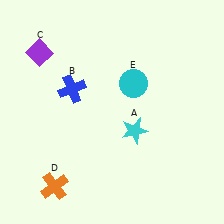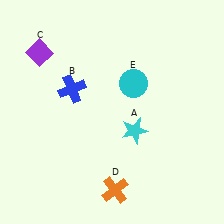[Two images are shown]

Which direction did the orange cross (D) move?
The orange cross (D) moved right.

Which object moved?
The orange cross (D) moved right.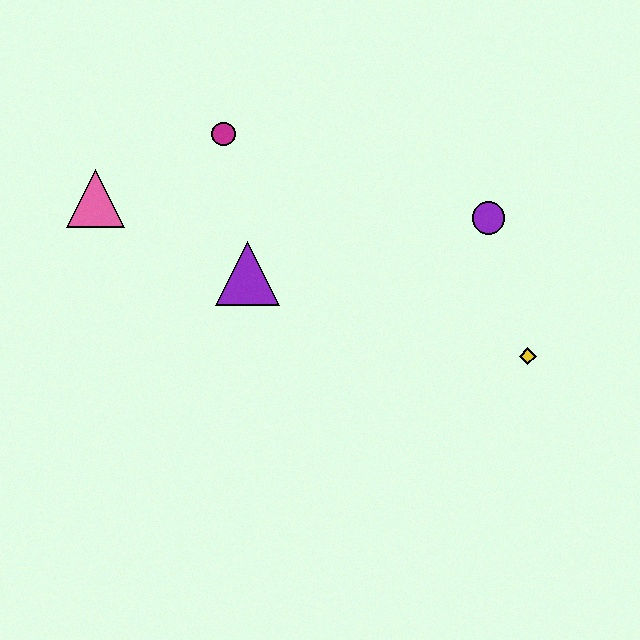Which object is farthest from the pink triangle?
The yellow diamond is farthest from the pink triangle.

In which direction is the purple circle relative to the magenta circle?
The purple circle is to the right of the magenta circle.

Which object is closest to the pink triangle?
The magenta circle is closest to the pink triangle.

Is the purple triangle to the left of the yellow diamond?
Yes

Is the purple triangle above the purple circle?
No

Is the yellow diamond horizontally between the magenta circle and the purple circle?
No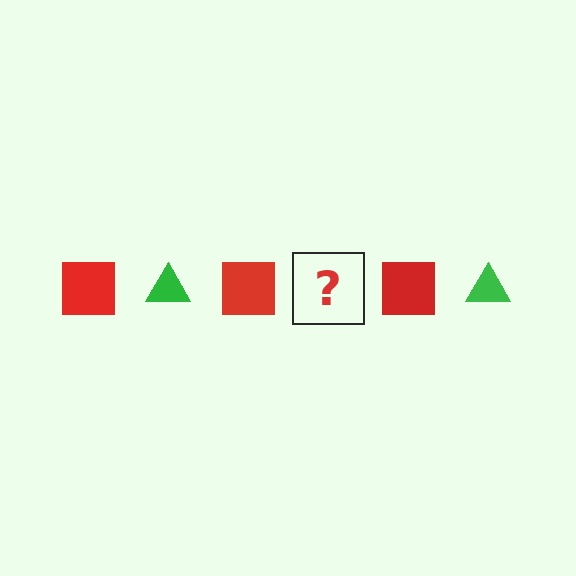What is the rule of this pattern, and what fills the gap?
The rule is that the pattern alternates between red square and green triangle. The gap should be filled with a green triangle.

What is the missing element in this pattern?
The missing element is a green triangle.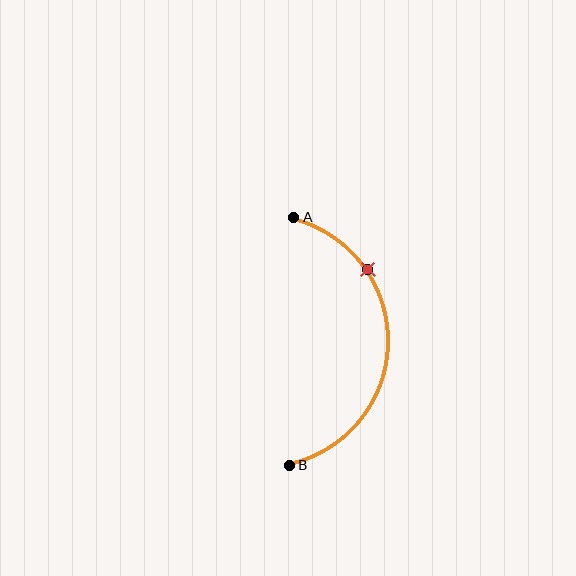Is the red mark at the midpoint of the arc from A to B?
No. The red mark lies on the arc but is closer to endpoint A. The arc midpoint would be at the point on the curve equidistant along the arc from both A and B.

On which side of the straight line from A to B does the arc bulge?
The arc bulges to the right of the straight line connecting A and B.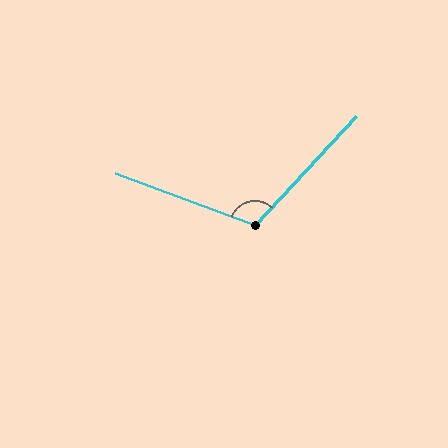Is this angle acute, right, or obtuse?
It is obtuse.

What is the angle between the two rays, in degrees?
Approximately 112 degrees.